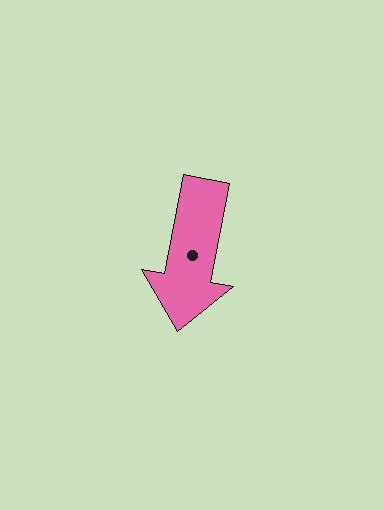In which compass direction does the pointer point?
South.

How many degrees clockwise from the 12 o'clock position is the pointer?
Approximately 191 degrees.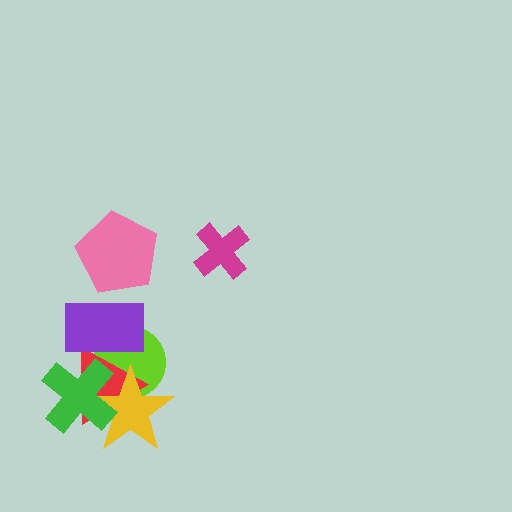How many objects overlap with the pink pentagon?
0 objects overlap with the pink pentagon.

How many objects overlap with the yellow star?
3 objects overlap with the yellow star.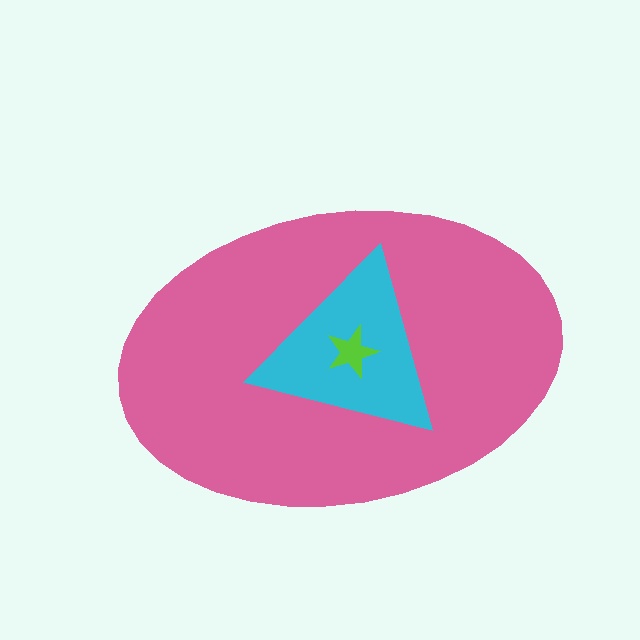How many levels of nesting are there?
3.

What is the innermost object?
The lime star.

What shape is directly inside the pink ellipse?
The cyan triangle.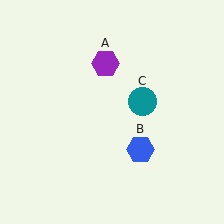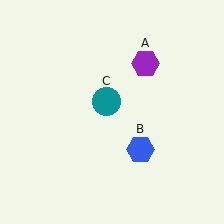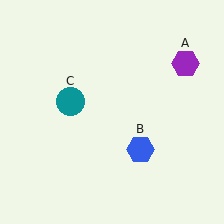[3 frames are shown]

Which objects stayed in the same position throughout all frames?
Blue hexagon (object B) remained stationary.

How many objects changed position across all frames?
2 objects changed position: purple hexagon (object A), teal circle (object C).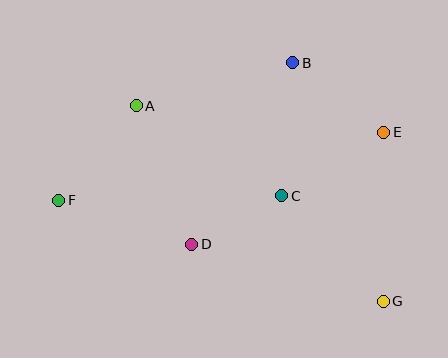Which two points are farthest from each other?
Points F and G are farthest from each other.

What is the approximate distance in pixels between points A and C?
The distance between A and C is approximately 171 pixels.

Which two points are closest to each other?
Points C and D are closest to each other.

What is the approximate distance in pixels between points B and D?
The distance between B and D is approximately 208 pixels.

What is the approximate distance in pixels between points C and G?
The distance between C and G is approximately 146 pixels.